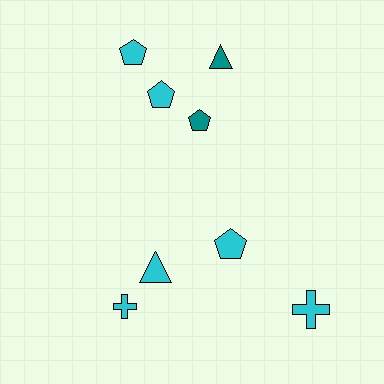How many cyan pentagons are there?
There are 3 cyan pentagons.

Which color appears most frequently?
Cyan, with 6 objects.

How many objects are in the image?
There are 8 objects.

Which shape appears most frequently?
Pentagon, with 4 objects.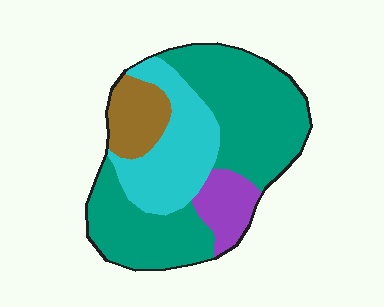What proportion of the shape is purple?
Purple covers 10% of the shape.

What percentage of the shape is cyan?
Cyan takes up about one quarter (1/4) of the shape.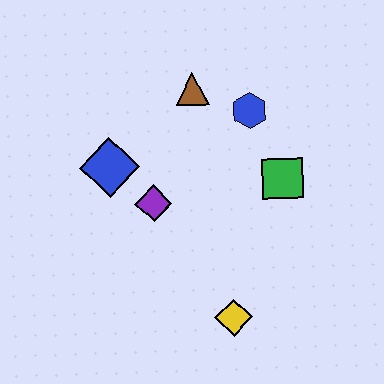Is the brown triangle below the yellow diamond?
No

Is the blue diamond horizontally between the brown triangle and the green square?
No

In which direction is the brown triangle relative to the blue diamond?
The brown triangle is to the right of the blue diamond.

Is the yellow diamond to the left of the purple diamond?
No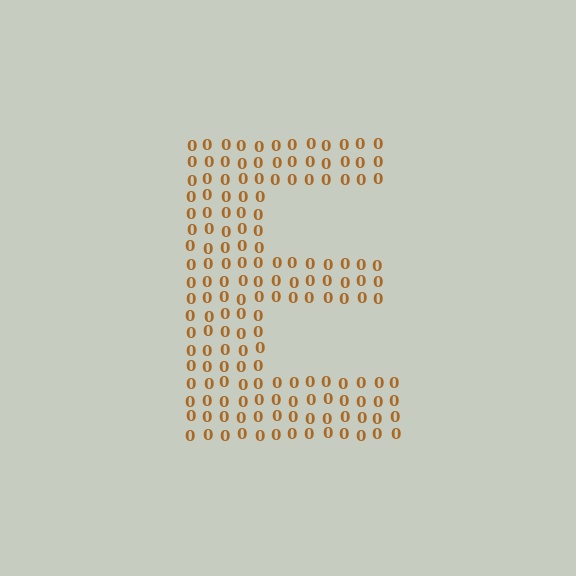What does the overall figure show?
The overall figure shows the letter E.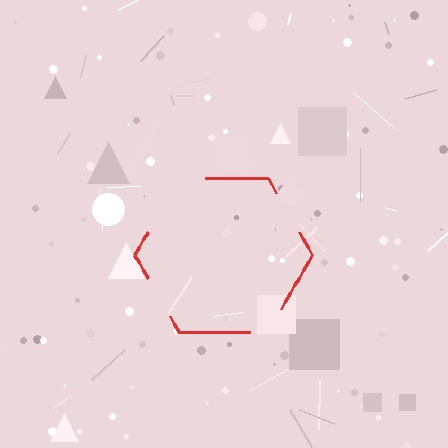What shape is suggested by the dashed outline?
The dashed outline suggests a hexagon.